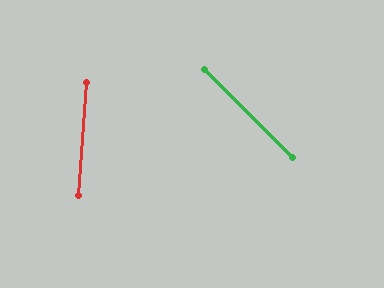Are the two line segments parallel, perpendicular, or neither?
Neither parallel nor perpendicular — they differ by about 49°.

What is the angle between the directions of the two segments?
Approximately 49 degrees.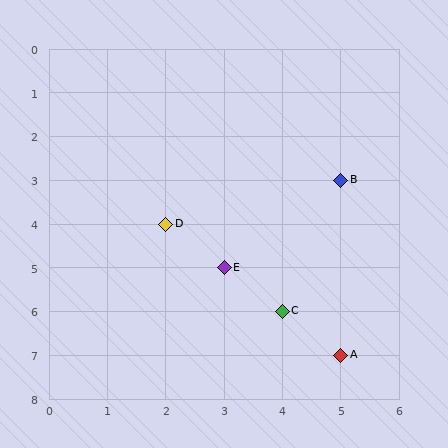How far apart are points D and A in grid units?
Points D and A are 3 columns and 3 rows apart (about 4.2 grid units diagonally).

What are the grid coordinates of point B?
Point B is at grid coordinates (5, 3).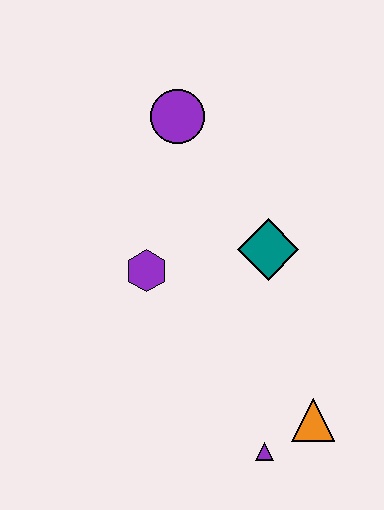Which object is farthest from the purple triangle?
The purple circle is farthest from the purple triangle.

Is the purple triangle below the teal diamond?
Yes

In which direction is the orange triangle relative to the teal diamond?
The orange triangle is below the teal diamond.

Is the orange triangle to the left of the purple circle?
No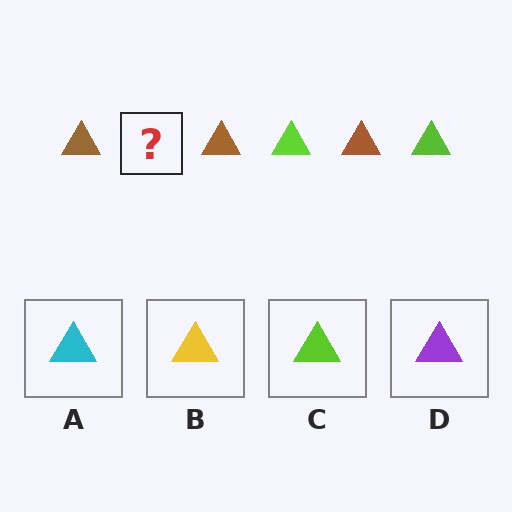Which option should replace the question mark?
Option C.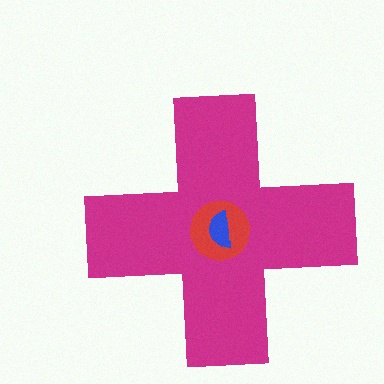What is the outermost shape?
The magenta cross.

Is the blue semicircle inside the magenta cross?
Yes.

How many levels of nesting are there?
3.